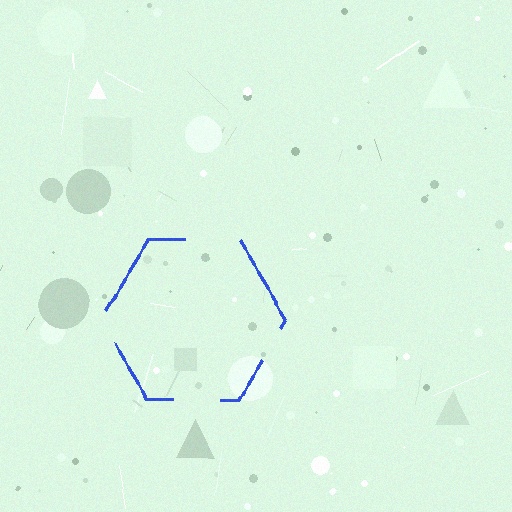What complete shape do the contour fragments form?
The contour fragments form a hexagon.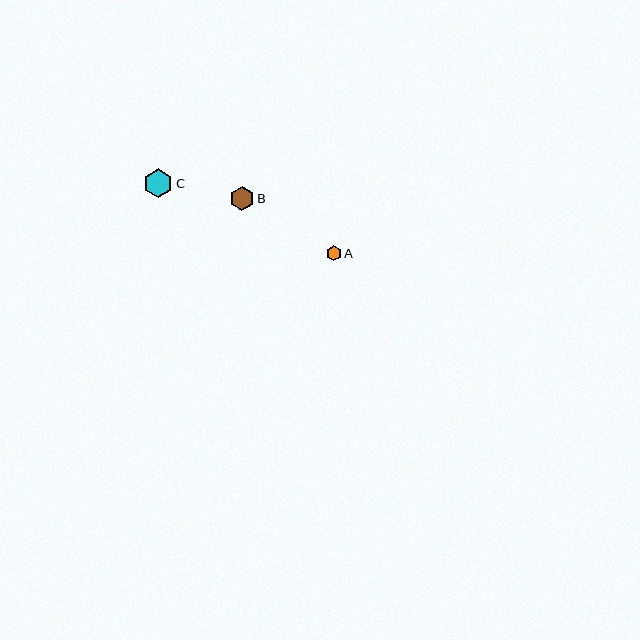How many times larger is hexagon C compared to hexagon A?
Hexagon C is approximately 1.9 times the size of hexagon A.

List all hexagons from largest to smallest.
From largest to smallest: C, B, A.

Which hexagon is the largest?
Hexagon C is the largest with a size of approximately 29 pixels.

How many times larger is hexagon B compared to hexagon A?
Hexagon B is approximately 1.6 times the size of hexagon A.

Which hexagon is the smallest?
Hexagon A is the smallest with a size of approximately 15 pixels.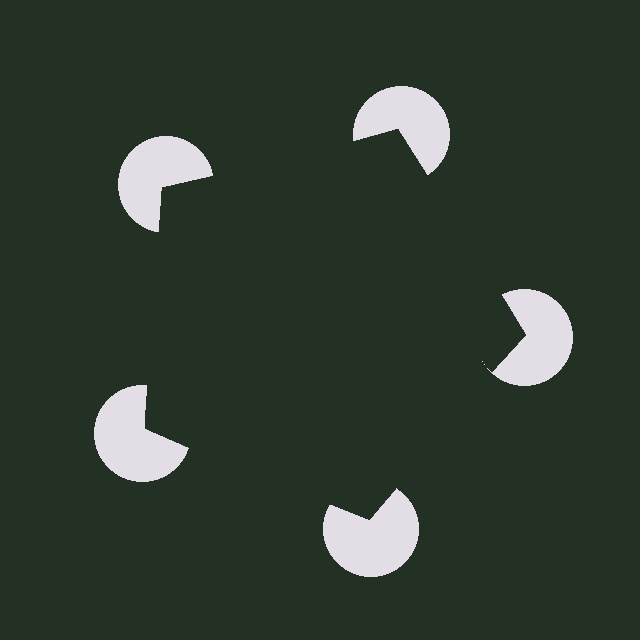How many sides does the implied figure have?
5 sides.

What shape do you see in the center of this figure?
An illusory pentagon — its edges are inferred from the aligned wedge cuts in the pac-man discs, not physically drawn.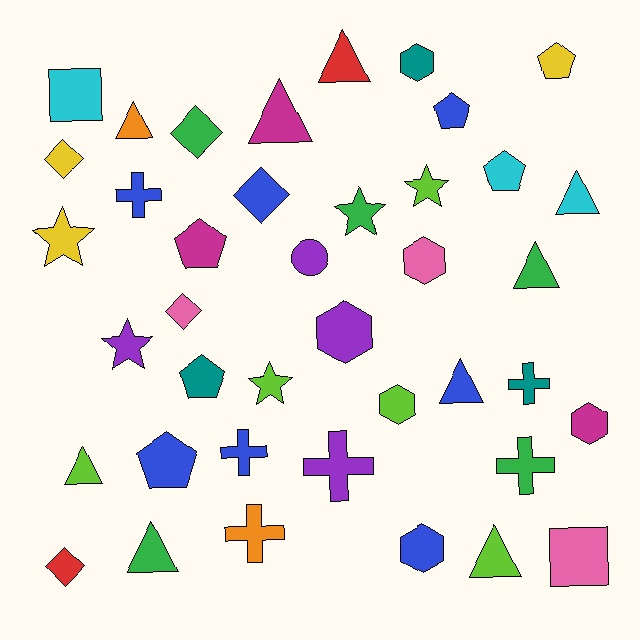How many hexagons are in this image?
There are 6 hexagons.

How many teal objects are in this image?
There are 3 teal objects.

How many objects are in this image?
There are 40 objects.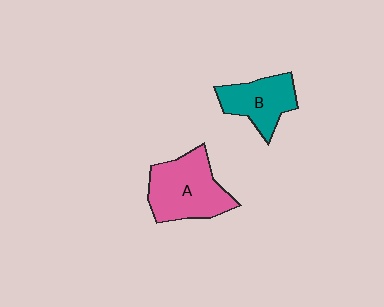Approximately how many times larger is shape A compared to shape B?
Approximately 1.4 times.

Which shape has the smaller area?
Shape B (teal).